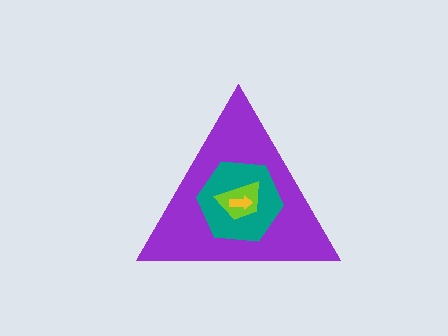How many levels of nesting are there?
4.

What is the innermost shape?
The yellow arrow.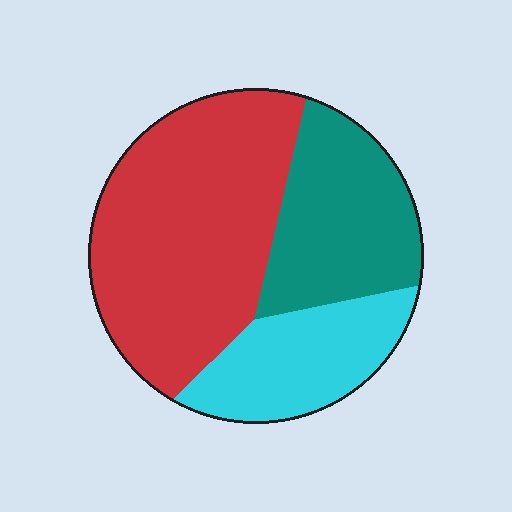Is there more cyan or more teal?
Teal.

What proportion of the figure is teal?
Teal takes up about one quarter (1/4) of the figure.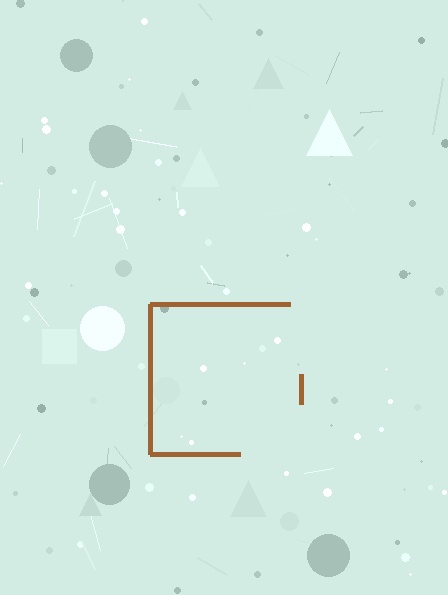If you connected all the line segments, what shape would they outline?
They would outline a square.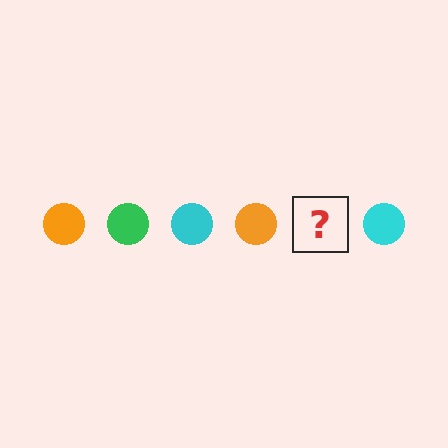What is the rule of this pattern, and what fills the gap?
The rule is that the pattern cycles through orange, green, cyan circles. The gap should be filled with a green circle.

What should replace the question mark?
The question mark should be replaced with a green circle.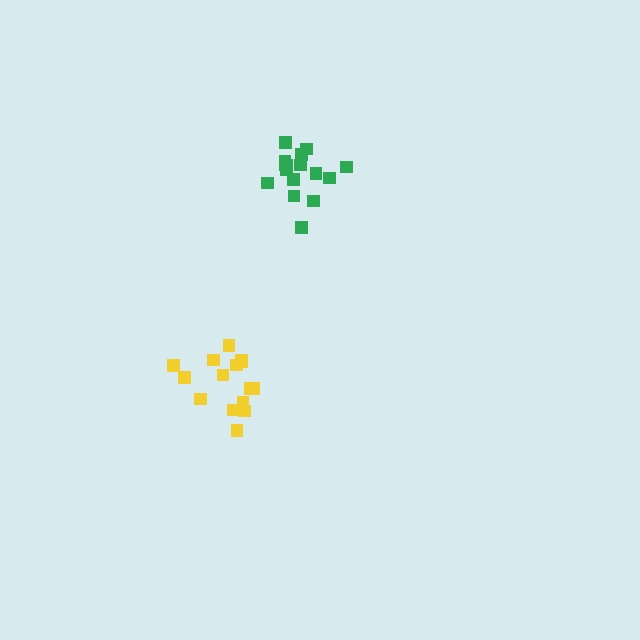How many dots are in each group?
Group 1: 16 dots, Group 2: 15 dots (31 total).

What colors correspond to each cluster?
The clusters are colored: green, yellow.